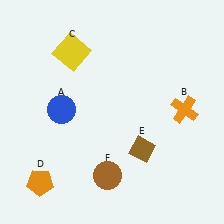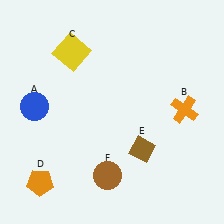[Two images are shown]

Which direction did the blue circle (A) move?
The blue circle (A) moved left.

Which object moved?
The blue circle (A) moved left.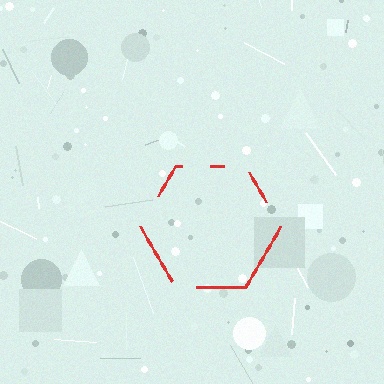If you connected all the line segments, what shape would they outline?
They would outline a hexagon.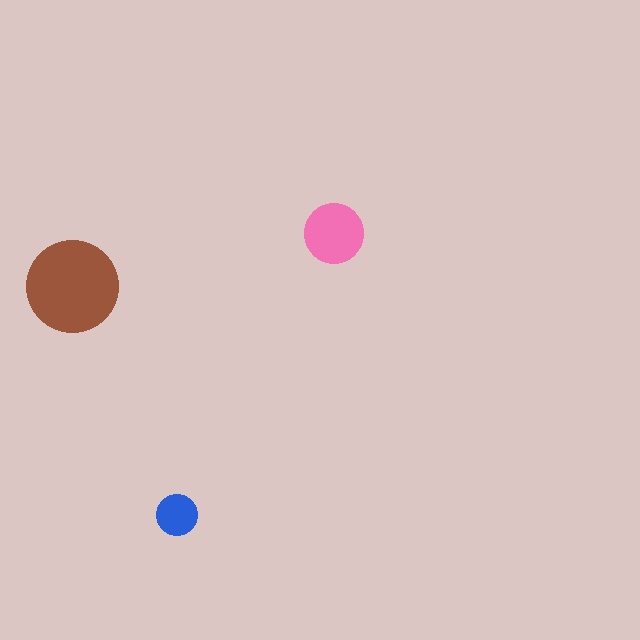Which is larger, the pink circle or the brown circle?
The brown one.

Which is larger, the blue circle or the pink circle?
The pink one.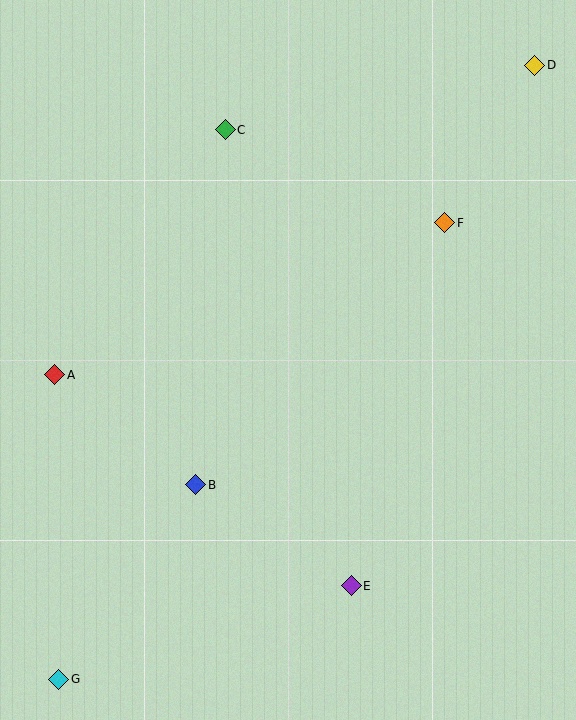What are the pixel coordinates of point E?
Point E is at (351, 586).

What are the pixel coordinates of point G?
Point G is at (59, 679).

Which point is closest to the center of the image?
Point B at (196, 485) is closest to the center.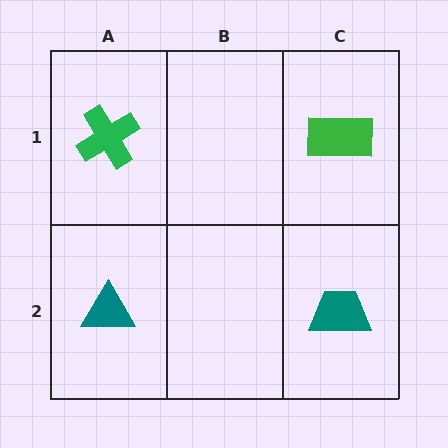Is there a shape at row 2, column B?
No, that cell is empty.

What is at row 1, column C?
A green rectangle.